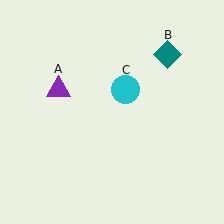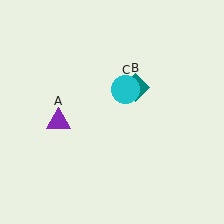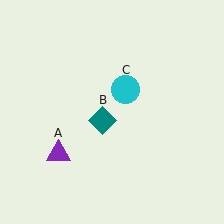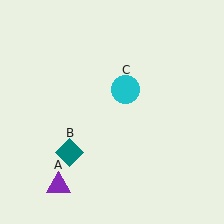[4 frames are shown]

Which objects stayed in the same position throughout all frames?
Cyan circle (object C) remained stationary.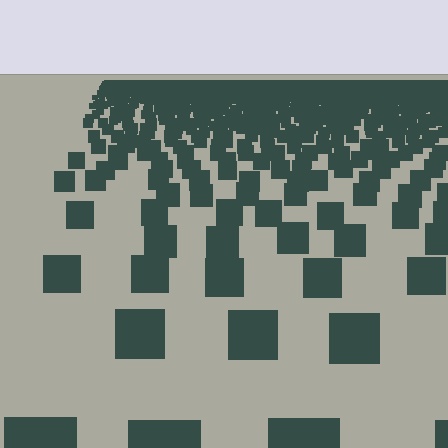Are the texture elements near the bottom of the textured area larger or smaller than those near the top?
Larger. Near the bottom, elements are closer to the viewer and appear at a bigger on-screen size.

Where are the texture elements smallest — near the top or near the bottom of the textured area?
Near the top.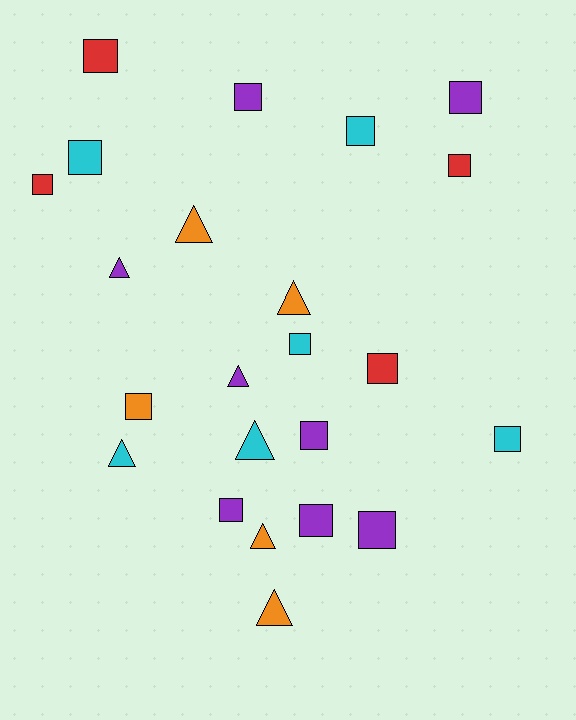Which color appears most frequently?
Purple, with 8 objects.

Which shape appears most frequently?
Square, with 15 objects.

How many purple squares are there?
There are 6 purple squares.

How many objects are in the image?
There are 23 objects.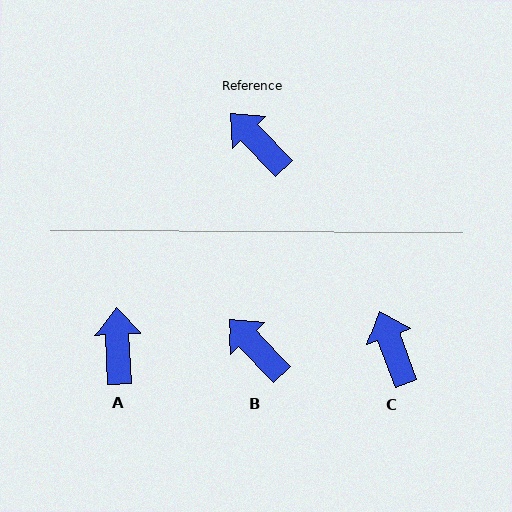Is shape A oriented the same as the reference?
No, it is off by about 41 degrees.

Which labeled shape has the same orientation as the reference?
B.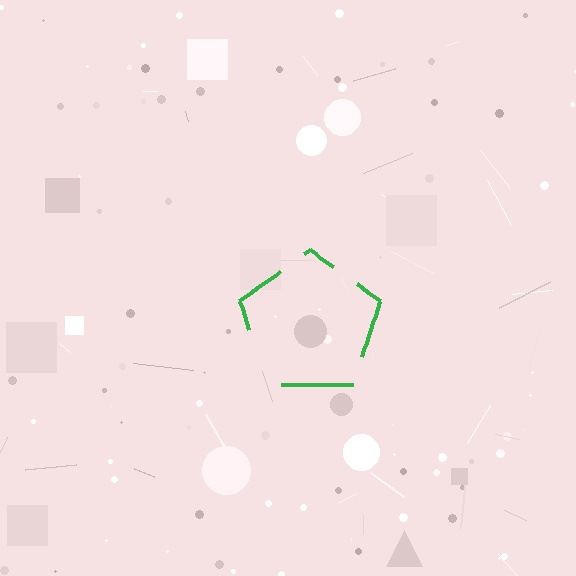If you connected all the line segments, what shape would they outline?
They would outline a pentagon.